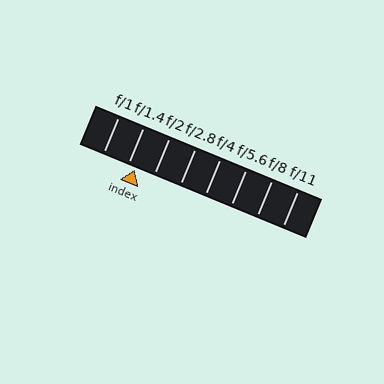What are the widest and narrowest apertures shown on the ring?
The widest aperture shown is f/1 and the narrowest is f/11.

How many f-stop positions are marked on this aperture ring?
There are 8 f-stop positions marked.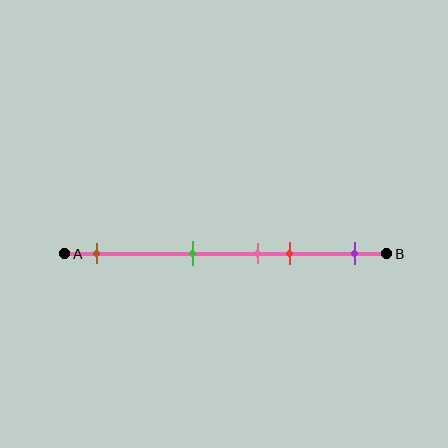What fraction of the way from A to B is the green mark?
The green mark is approximately 40% (0.4) of the way from A to B.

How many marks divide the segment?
There are 5 marks dividing the segment.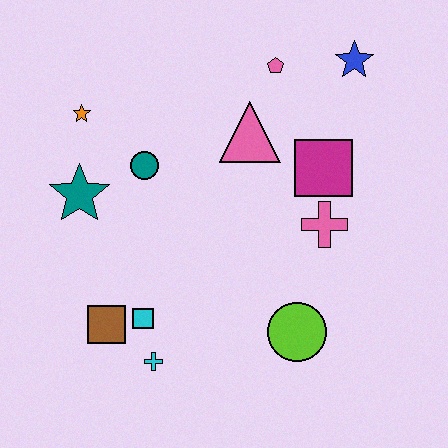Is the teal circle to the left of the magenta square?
Yes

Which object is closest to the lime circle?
The pink cross is closest to the lime circle.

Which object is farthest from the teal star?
The blue star is farthest from the teal star.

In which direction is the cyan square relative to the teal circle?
The cyan square is below the teal circle.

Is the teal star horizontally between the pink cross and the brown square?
No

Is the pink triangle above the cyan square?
Yes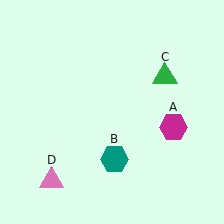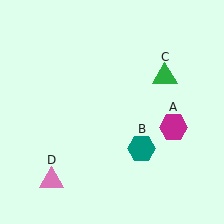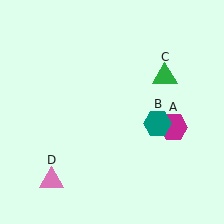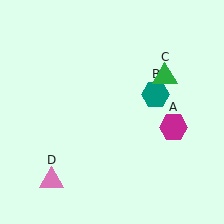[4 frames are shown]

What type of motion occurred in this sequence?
The teal hexagon (object B) rotated counterclockwise around the center of the scene.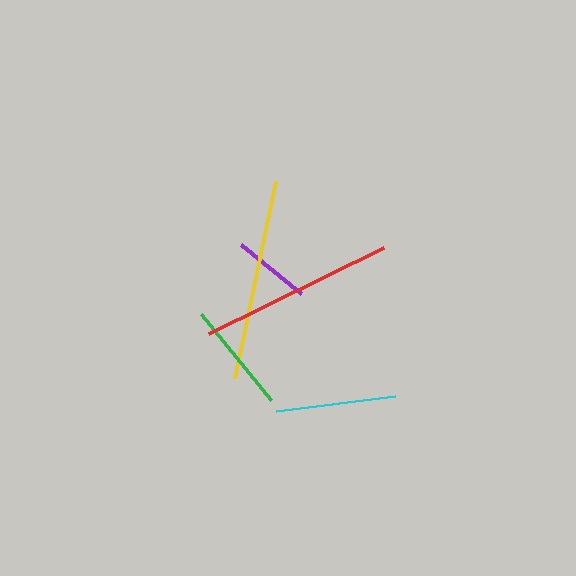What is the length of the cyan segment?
The cyan segment is approximately 119 pixels long.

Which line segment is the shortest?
The purple line is the shortest at approximately 77 pixels.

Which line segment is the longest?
The yellow line is the longest at approximately 201 pixels.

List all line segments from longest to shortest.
From longest to shortest: yellow, red, cyan, green, purple.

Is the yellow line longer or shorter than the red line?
The yellow line is longer than the red line.